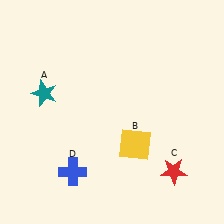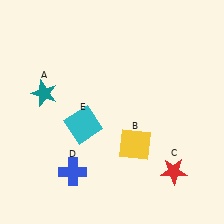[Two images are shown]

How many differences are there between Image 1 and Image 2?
There is 1 difference between the two images.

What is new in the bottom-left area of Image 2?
A cyan square (E) was added in the bottom-left area of Image 2.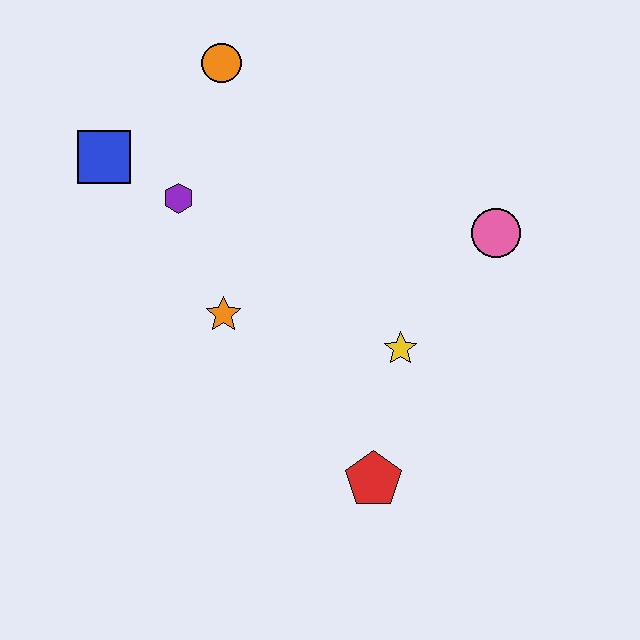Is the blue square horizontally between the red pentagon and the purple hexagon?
No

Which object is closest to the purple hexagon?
The blue square is closest to the purple hexagon.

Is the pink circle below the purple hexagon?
Yes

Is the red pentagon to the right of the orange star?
Yes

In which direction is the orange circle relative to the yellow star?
The orange circle is above the yellow star.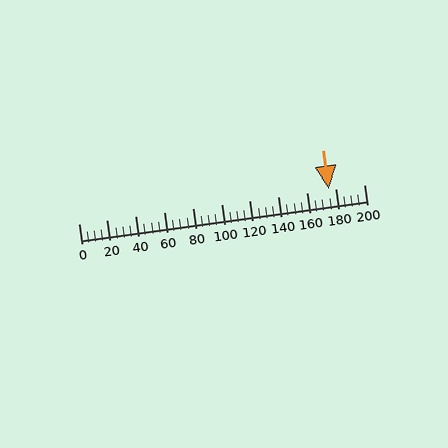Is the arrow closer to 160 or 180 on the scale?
The arrow is closer to 180.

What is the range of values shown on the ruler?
The ruler shows values from 0 to 200.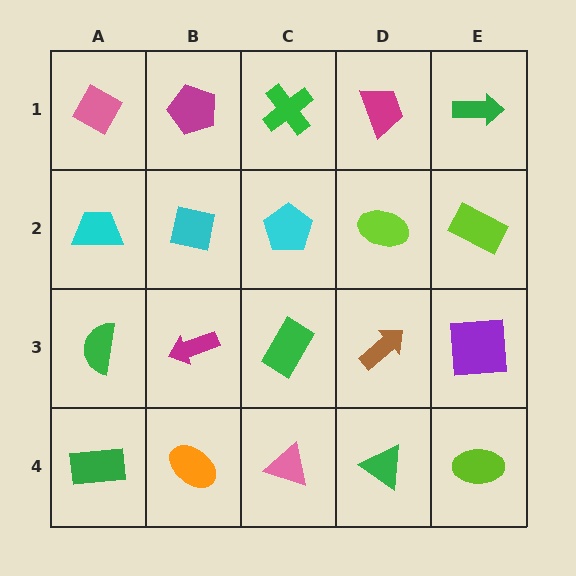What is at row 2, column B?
A cyan square.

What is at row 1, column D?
A magenta trapezoid.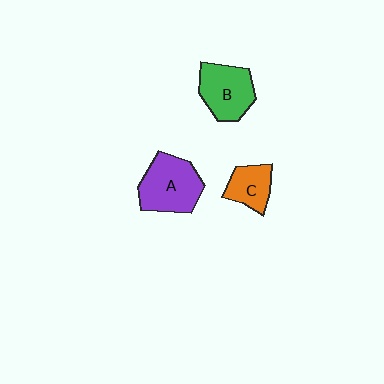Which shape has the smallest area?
Shape C (orange).